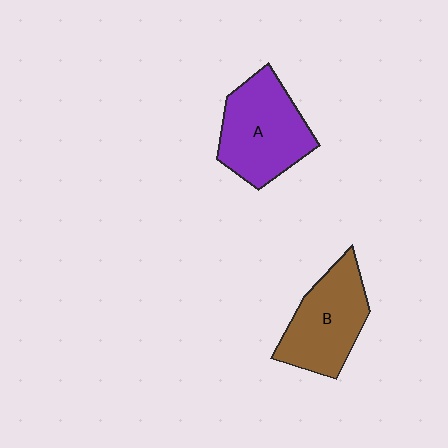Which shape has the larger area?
Shape A (purple).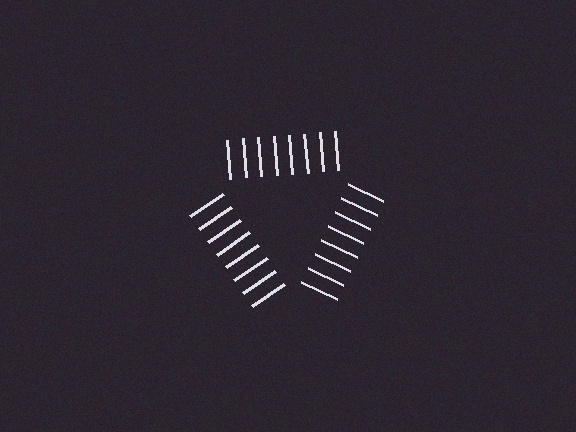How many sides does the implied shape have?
3 sides — the line-ends trace a triangle.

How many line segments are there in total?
24 — 8 along each of the 3 edges.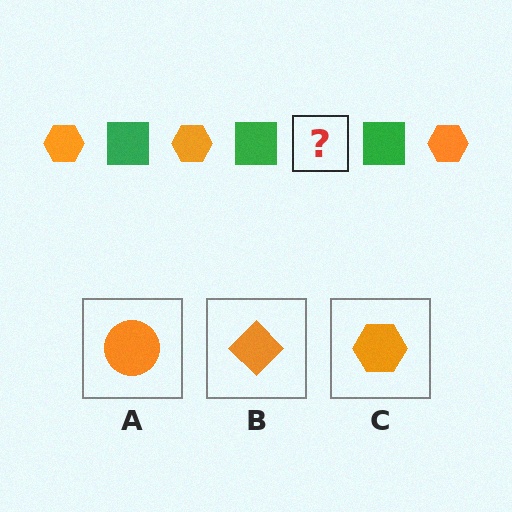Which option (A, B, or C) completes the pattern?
C.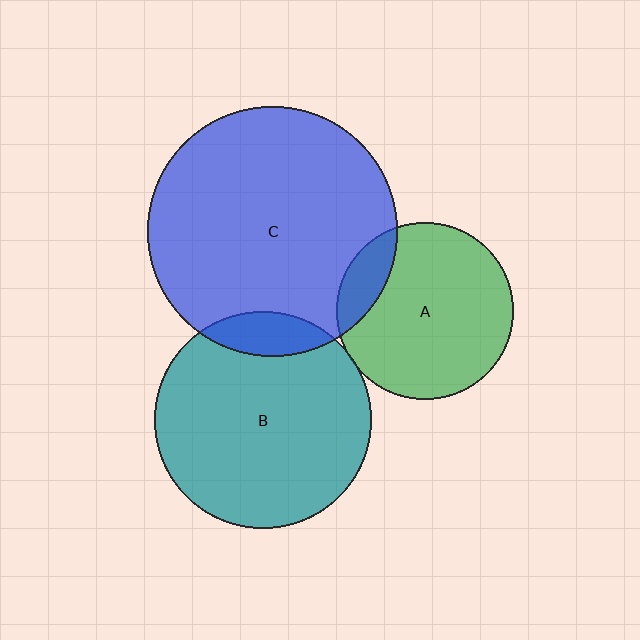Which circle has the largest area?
Circle C (blue).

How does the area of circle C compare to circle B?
Approximately 1.3 times.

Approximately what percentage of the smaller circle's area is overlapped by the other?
Approximately 10%.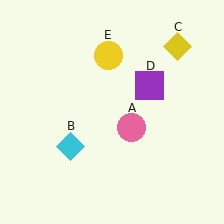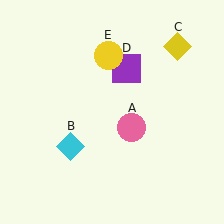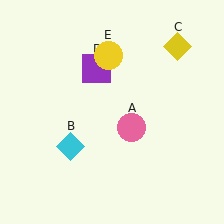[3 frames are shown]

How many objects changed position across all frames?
1 object changed position: purple square (object D).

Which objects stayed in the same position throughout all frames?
Pink circle (object A) and cyan diamond (object B) and yellow diamond (object C) and yellow circle (object E) remained stationary.